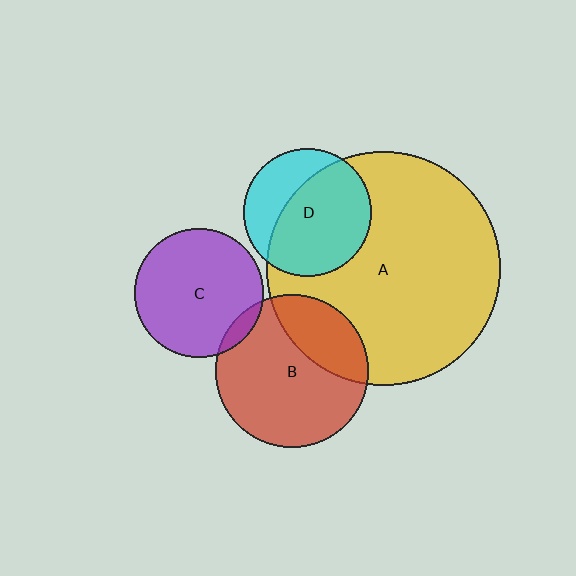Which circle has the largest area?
Circle A (yellow).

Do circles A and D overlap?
Yes.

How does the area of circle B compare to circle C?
Approximately 1.4 times.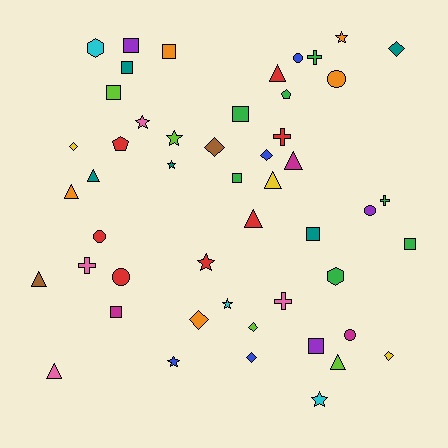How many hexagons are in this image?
There are 2 hexagons.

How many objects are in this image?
There are 50 objects.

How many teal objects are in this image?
There are 5 teal objects.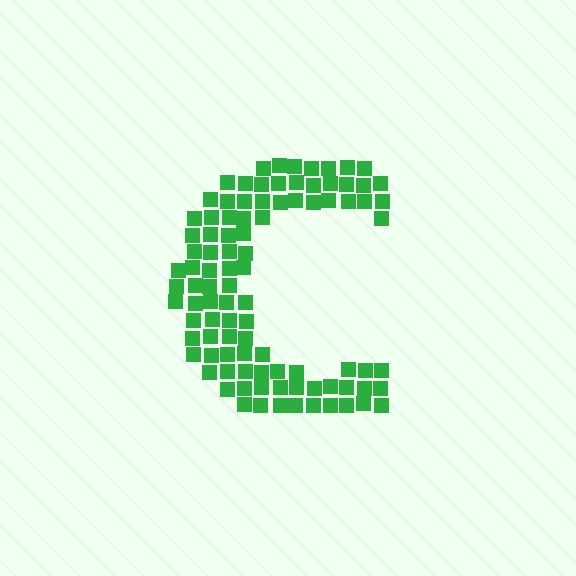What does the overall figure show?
The overall figure shows the letter C.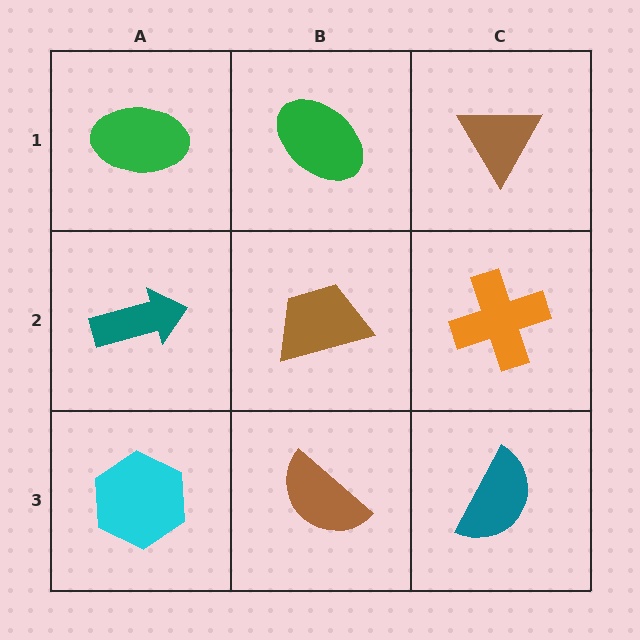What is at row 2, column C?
An orange cross.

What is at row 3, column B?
A brown semicircle.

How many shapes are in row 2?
3 shapes.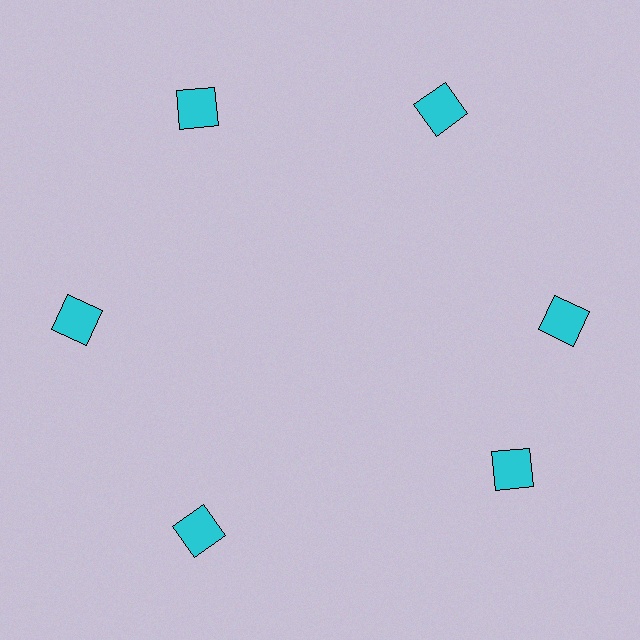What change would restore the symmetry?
The symmetry would be restored by rotating it back into even spacing with its neighbors so that all 6 squares sit at equal angles and equal distance from the center.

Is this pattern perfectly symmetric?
No. The 6 cyan squares are arranged in a ring, but one element near the 5 o'clock position is rotated out of alignment along the ring, breaking the 6-fold rotational symmetry.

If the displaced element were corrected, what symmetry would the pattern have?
It would have 6-fold rotational symmetry — the pattern would map onto itself every 60 degrees.